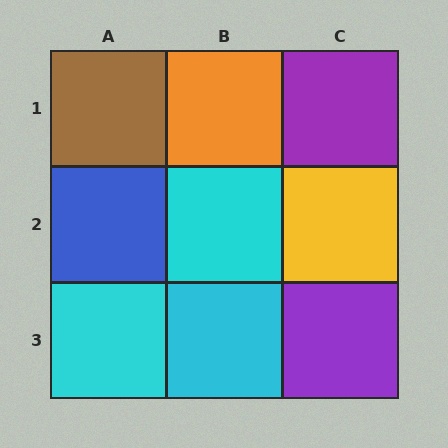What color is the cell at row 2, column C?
Yellow.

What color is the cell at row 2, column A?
Blue.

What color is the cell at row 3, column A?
Cyan.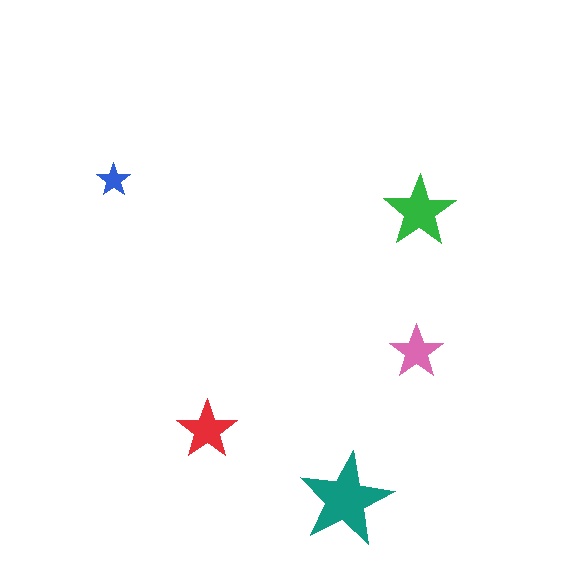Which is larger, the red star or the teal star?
The teal one.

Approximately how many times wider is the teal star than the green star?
About 1.5 times wider.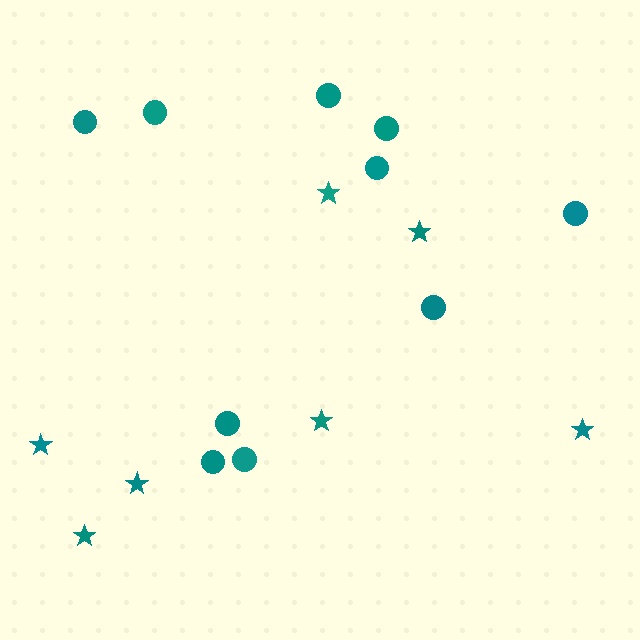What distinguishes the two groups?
There are 2 groups: one group of circles (10) and one group of stars (7).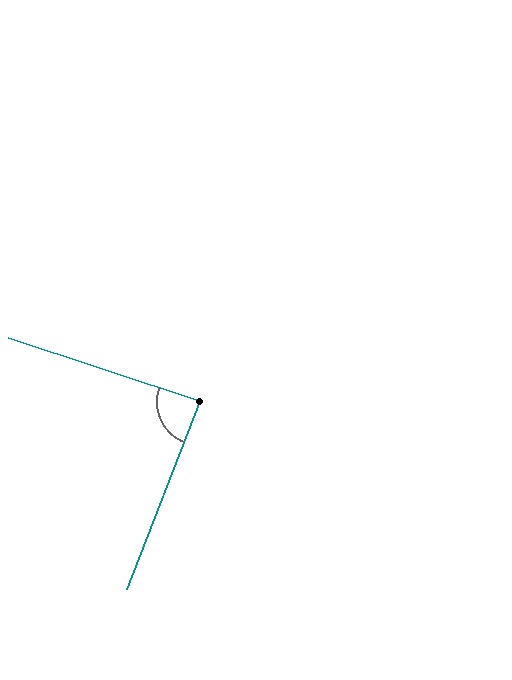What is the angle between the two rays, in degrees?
Approximately 87 degrees.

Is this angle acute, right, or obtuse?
It is approximately a right angle.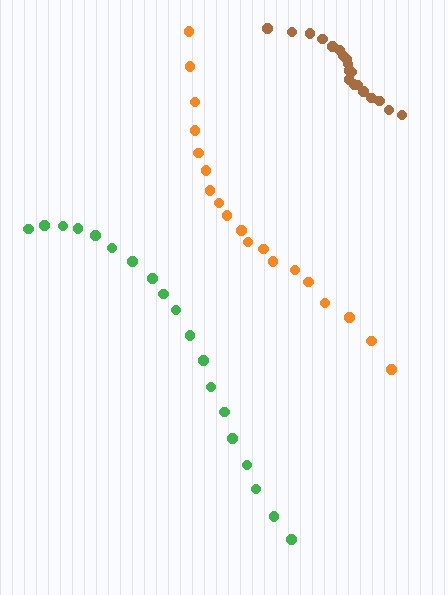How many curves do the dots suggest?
There are 3 distinct paths.